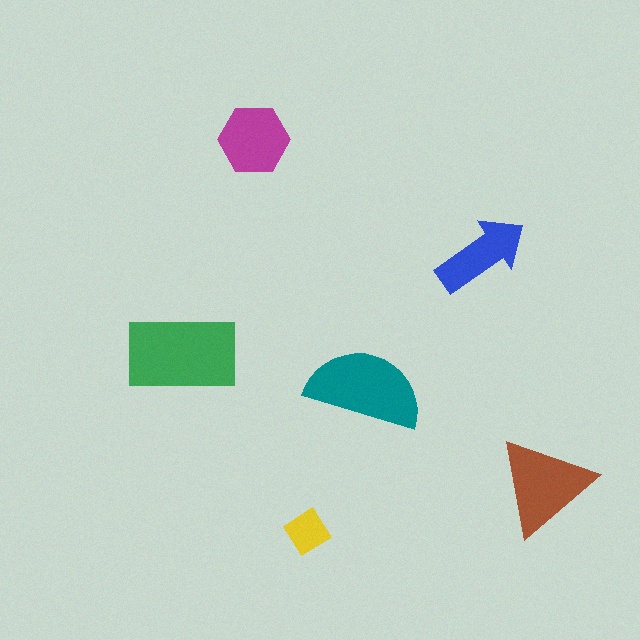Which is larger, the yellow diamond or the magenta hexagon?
The magenta hexagon.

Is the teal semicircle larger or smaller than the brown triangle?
Larger.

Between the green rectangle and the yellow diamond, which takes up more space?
The green rectangle.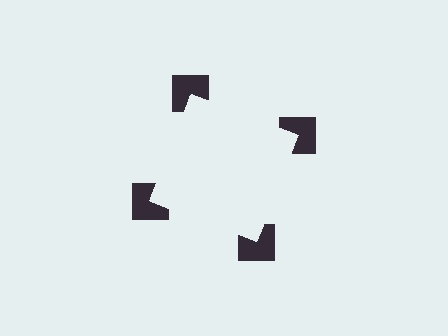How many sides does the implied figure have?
4 sides.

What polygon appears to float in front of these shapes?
An illusory square — its edges are inferred from the aligned wedge cuts in the notched squares, not physically drawn.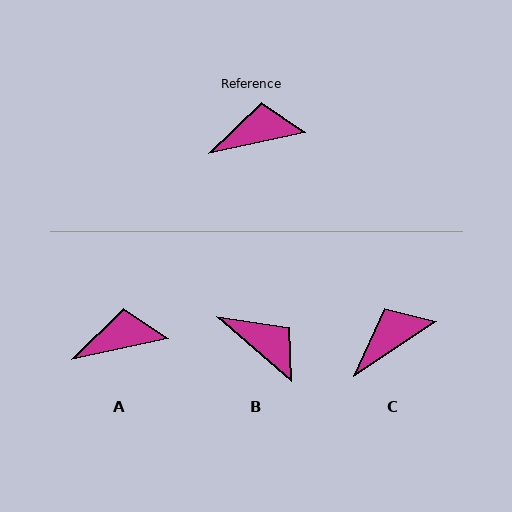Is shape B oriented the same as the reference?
No, it is off by about 53 degrees.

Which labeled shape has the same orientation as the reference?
A.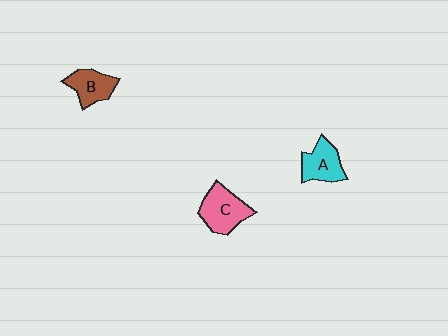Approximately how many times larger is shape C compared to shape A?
Approximately 1.2 times.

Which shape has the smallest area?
Shape B (brown).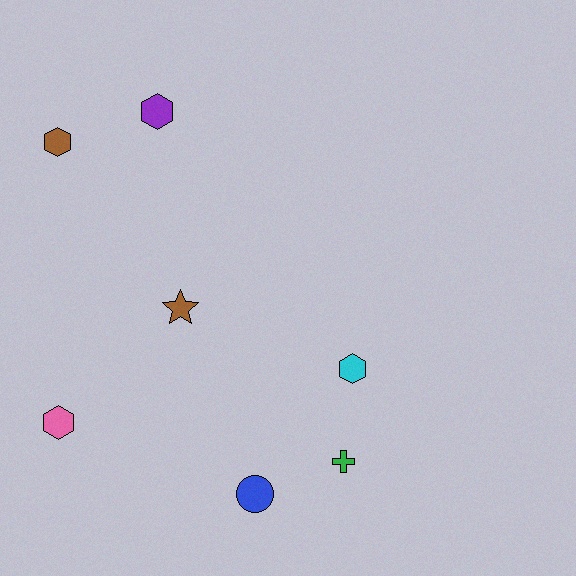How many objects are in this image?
There are 7 objects.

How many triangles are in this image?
There are no triangles.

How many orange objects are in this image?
There are no orange objects.